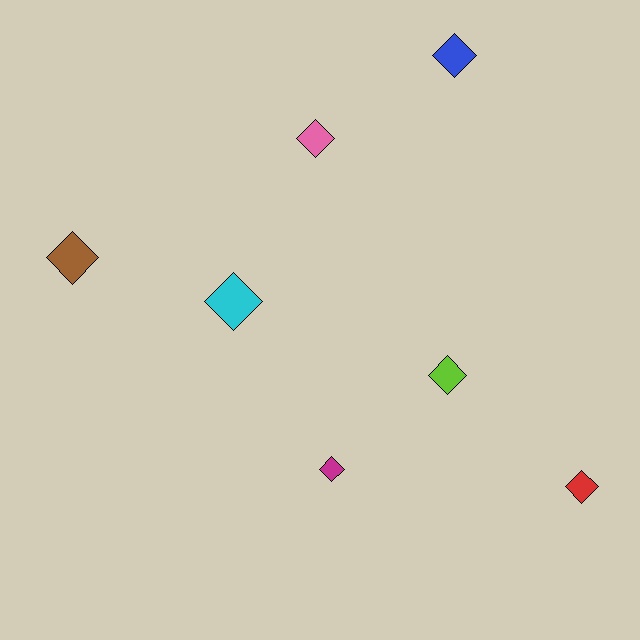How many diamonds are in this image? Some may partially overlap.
There are 7 diamonds.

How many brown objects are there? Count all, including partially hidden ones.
There is 1 brown object.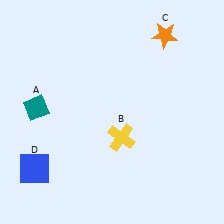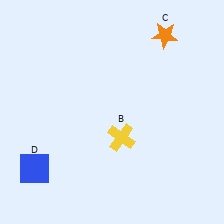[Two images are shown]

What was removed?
The teal diamond (A) was removed in Image 2.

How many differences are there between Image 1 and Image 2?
There is 1 difference between the two images.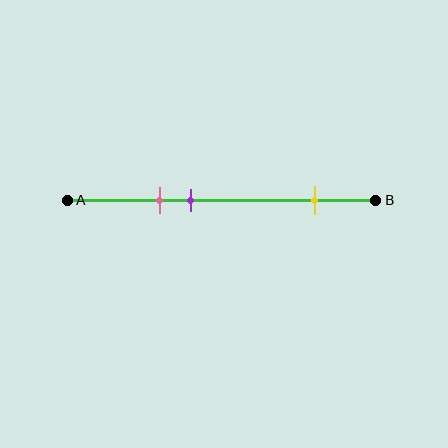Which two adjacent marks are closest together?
The pink and purple marks are the closest adjacent pair.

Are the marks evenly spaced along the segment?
No, the marks are not evenly spaced.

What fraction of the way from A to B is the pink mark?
The pink mark is approximately 30% (0.3) of the way from A to B.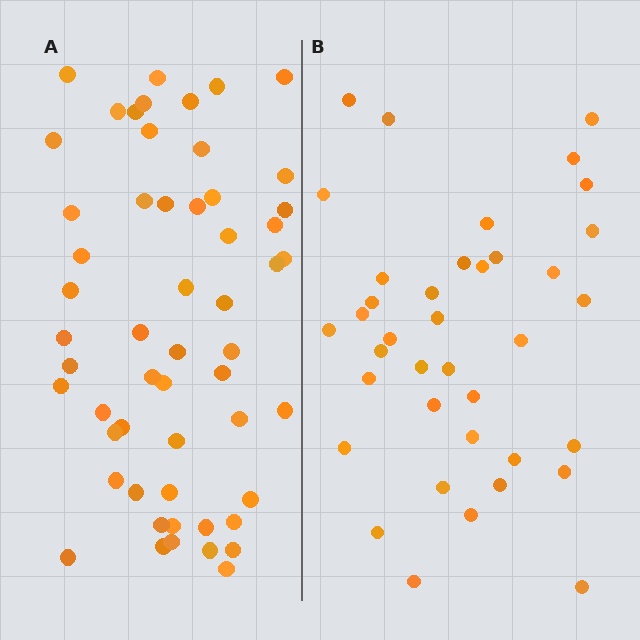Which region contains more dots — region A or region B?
Region A (the left region) has more dots.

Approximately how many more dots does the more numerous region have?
Region A has approximately 15 more dots than region B.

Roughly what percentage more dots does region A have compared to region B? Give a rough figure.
About 45% more.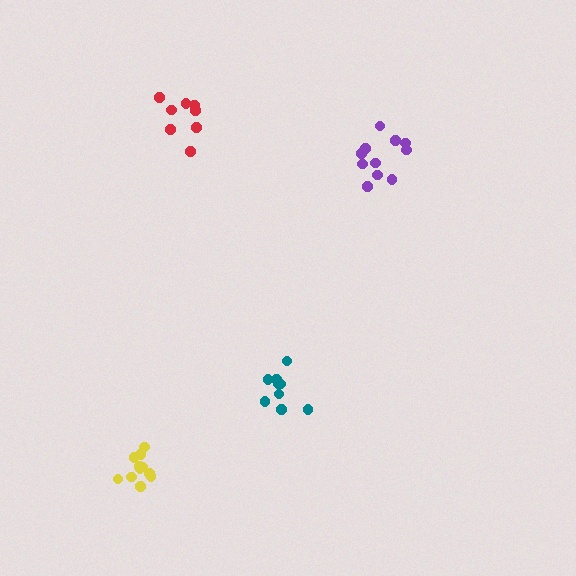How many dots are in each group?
Group 1: 9 dots, Group 2: 11 dots, Group 3: 8 dots, Group 4: 11 dots (39 total).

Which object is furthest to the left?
The yellow cluster is leftmost.